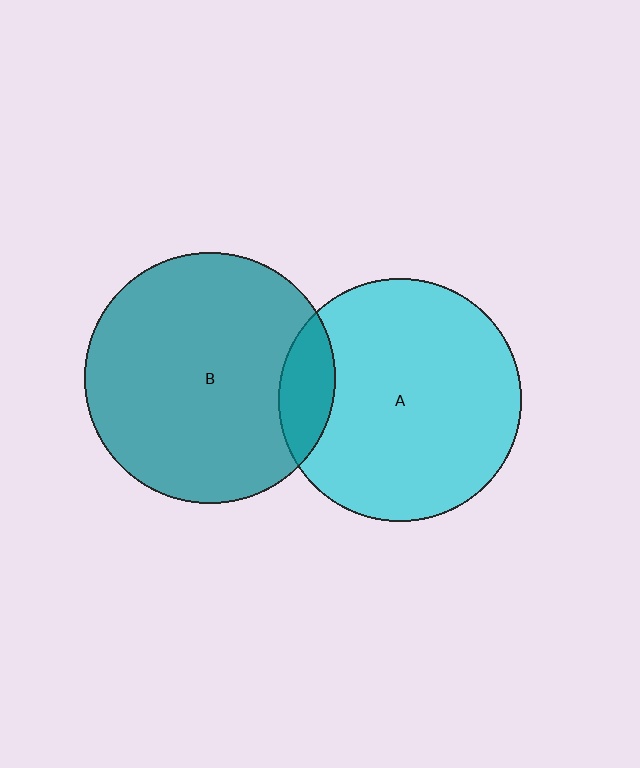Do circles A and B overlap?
Yes.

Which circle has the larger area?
Circle B (teal).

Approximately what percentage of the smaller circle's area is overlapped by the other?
Approximately 15%.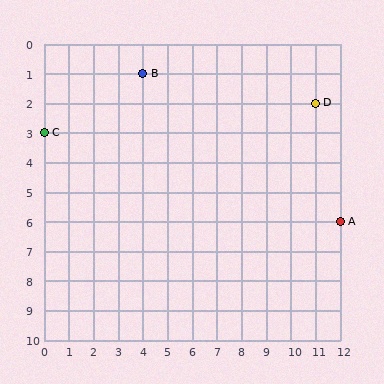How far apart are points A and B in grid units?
Points A and B are 8 columns and 5 rows apart (about 9.4 grid units diagonally).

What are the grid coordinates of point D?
Point D is at grid coordinates (11, 2).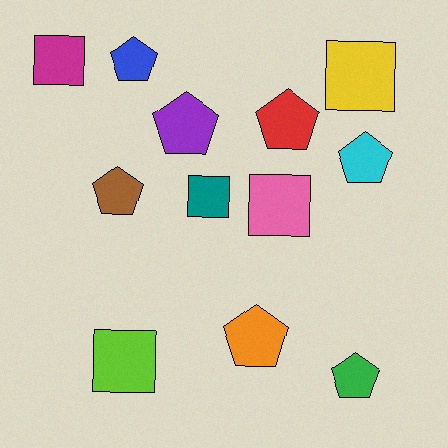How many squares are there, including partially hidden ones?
There are 5 squares.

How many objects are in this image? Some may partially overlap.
There are 12 objects.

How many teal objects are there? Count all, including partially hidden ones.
There is 1 teal object.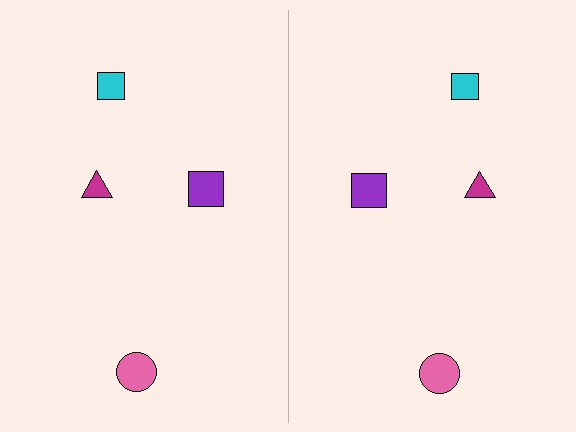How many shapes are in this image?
There are 8 shapes in this image.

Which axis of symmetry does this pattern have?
The pattern has a vertical axis of symmetry running through the center of the image.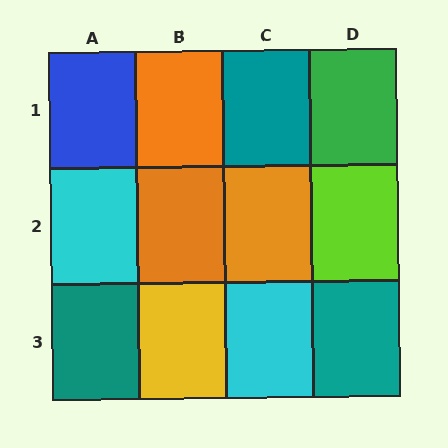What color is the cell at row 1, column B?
Orange.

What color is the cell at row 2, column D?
Lime.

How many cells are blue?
1 cell is blue.